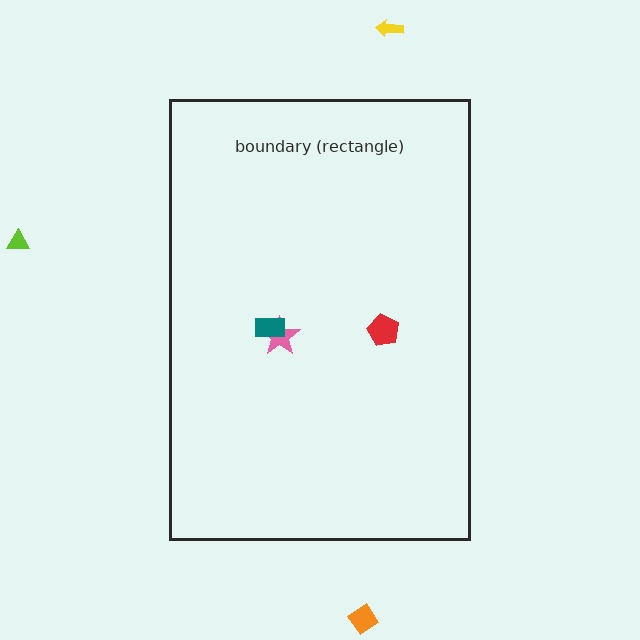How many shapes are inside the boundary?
3 inside, 3 outside.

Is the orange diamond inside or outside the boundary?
Outside.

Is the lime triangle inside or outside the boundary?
Outside.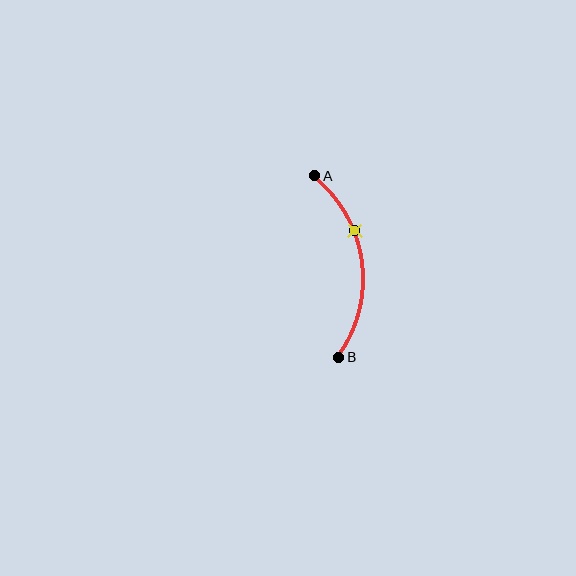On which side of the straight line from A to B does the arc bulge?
The arc bulges to the right of the straight line connecting A and B.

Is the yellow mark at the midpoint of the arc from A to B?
No. The yellow mark lies on the arc but is closer to endpoint A. The arc midpoint would be at the point on the curve equidistant along the arc from both A and B.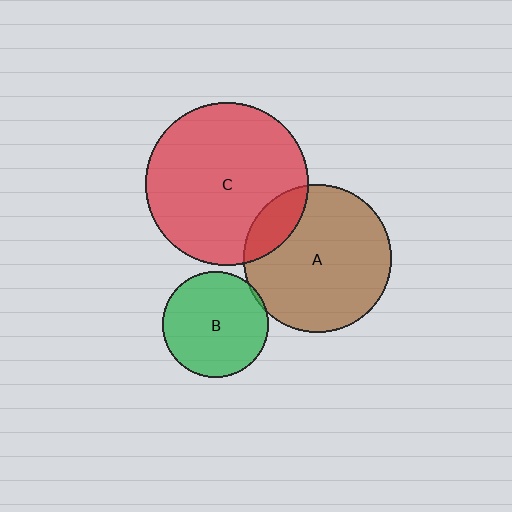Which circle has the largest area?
Circle C (red).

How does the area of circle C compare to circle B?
Approximately 2.3 times.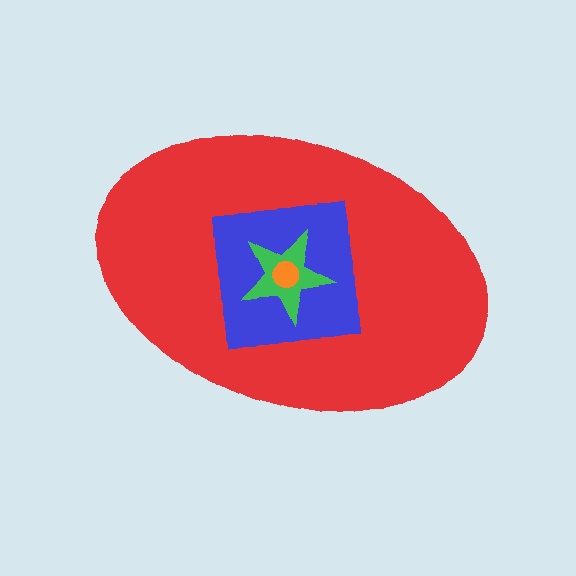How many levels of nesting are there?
4.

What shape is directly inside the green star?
The orange circle.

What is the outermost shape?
The red ellipse.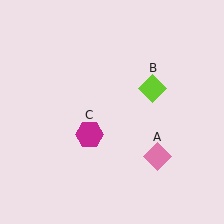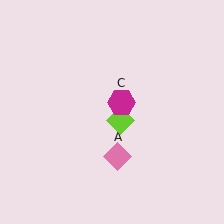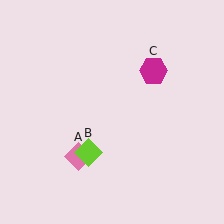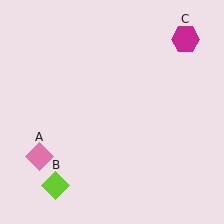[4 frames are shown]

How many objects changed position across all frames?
3 objects changed position: pink diamond (object A), lime diamond (object B), magenta hexagon (object C).